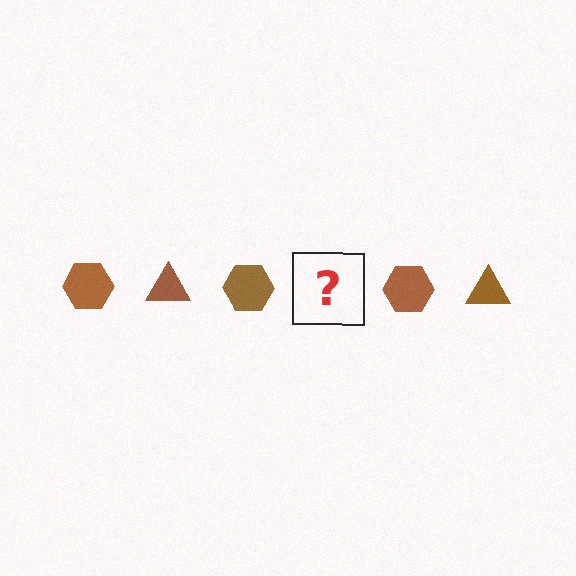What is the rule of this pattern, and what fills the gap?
The rule is that the pattern cycles through hexagon, triangle shapes in brown. The gap should be filled with a brown triangle.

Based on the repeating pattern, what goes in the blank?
The blank should be a brown triangle.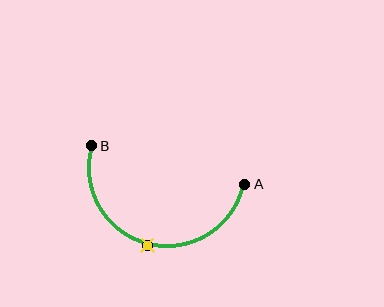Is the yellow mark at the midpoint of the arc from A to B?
Yes. The yellow mark lies on the arc at equal arc-length from both A and B — it is the arc midpoint.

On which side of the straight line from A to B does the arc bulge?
The arc bulges below the straight line connecting A and B.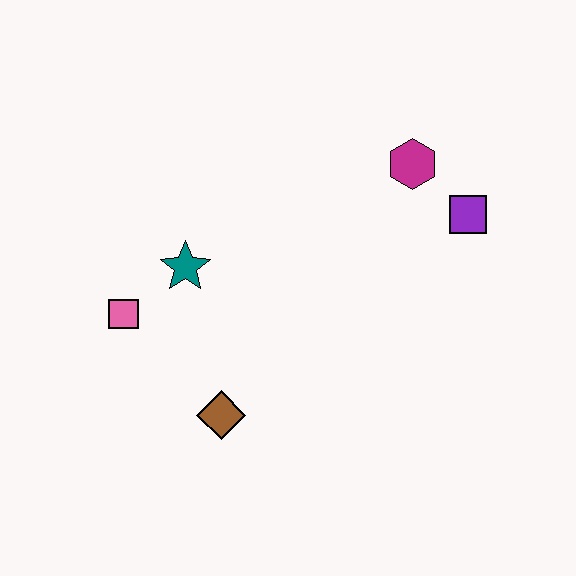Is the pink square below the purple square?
Yes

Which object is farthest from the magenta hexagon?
The pink square is farthest from the magenta hexagon.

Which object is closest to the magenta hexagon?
The purple square is closest to the magenta hexagon.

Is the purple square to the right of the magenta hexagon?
Yes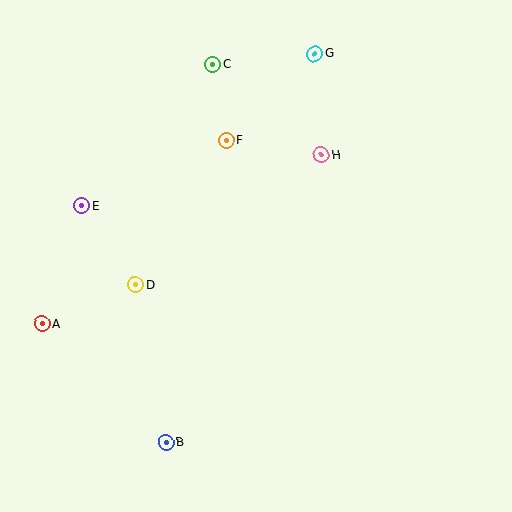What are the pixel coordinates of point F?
Point F is at (226, 141).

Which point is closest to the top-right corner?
Point G is closest to the top-right corner.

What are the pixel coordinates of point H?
Point H is at (321, 155).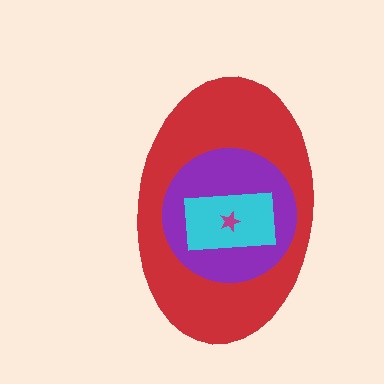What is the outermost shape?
The red ellipse.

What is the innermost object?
The magenta star.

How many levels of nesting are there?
4.